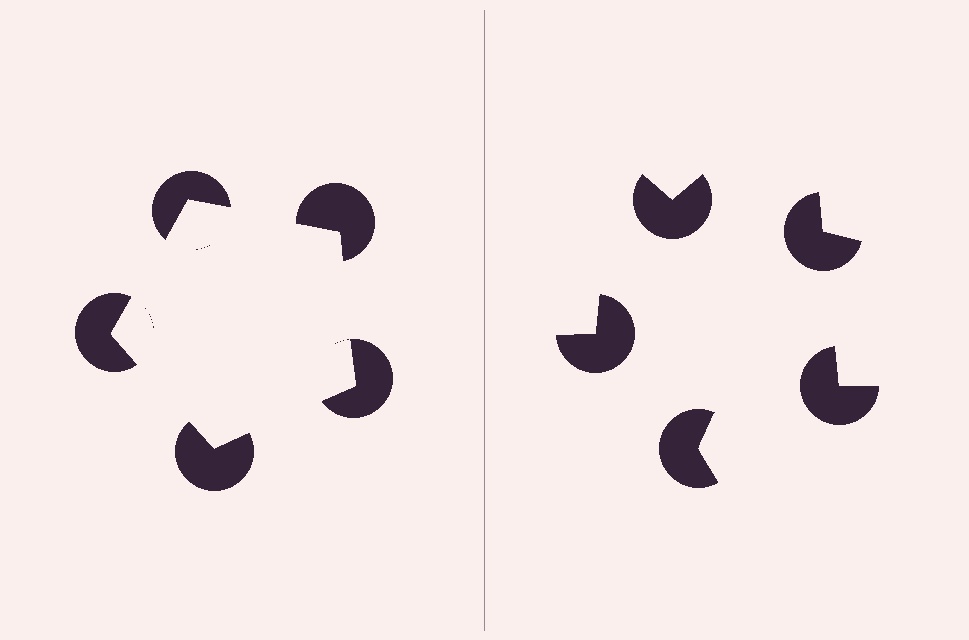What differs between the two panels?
The pac-man discs are positioned identically on both sides; only the wedge orientations differ. On the left they align to a pentagon; on the right they are misaligned.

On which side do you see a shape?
An illusory pentagon appears on the left side. On the right side the wedge cuts are rotated, so no coherent shape forms.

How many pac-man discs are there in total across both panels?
10 — 5 on each side.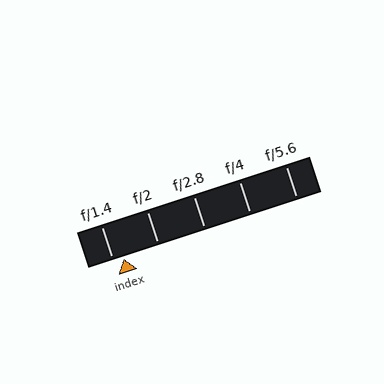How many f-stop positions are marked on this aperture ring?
There are 5 f-stop positions marked.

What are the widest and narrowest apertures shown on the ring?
The widest aperture shown is f/1.4 and the narrowest is f/5.6.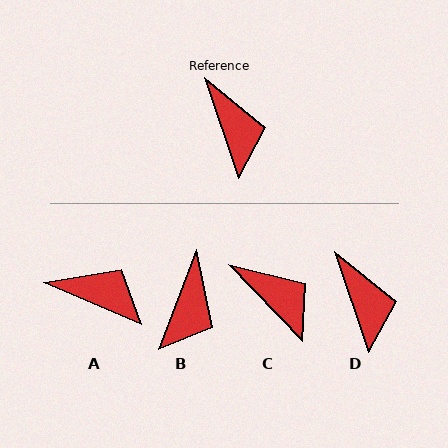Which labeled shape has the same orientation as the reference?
D.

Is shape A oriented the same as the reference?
No, it is off by about 49 degrees.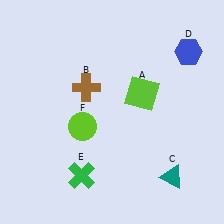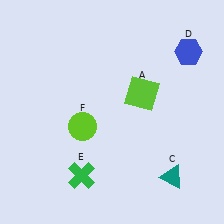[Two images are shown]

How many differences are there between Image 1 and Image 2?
There is 1 difference between the two images.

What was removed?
The brown cross (B) was removed in Image 2.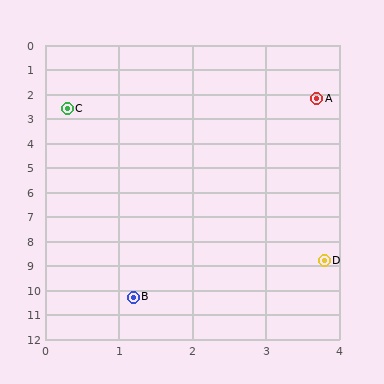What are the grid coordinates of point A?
Point A is at approximately (3.7, 2.2).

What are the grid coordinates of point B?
Point B is at approximately (1.2, 10.3).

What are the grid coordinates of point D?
Point D is at approximately (3.8, 8.8).